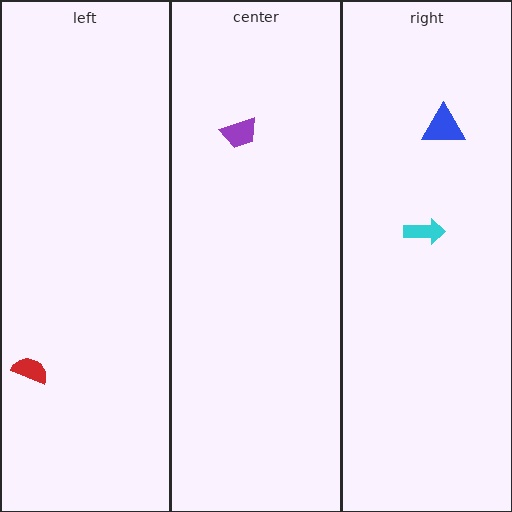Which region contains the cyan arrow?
The right region.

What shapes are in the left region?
The red semicircle.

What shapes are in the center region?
The purple trapezoid.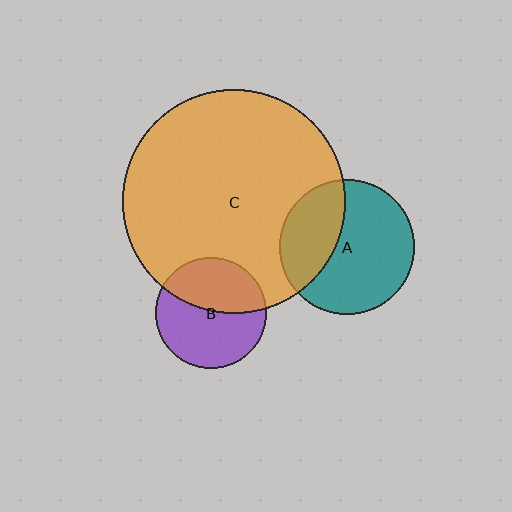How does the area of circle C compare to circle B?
Approximately 4.1 times.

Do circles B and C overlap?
Yes.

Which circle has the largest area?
Circle C (orange).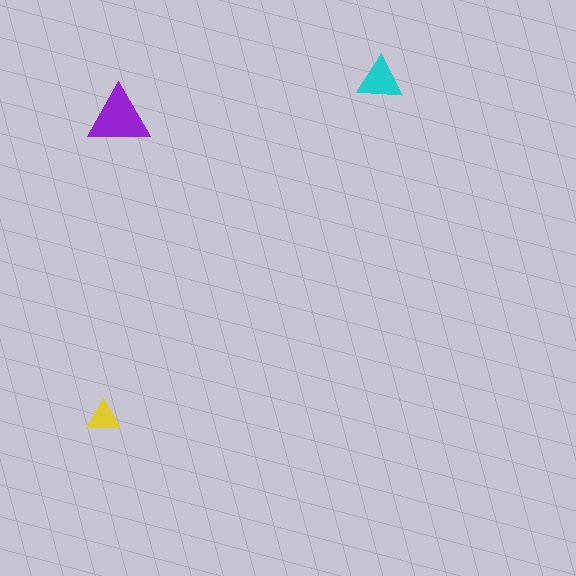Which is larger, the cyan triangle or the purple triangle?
The purple one.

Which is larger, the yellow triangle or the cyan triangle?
The cyan one.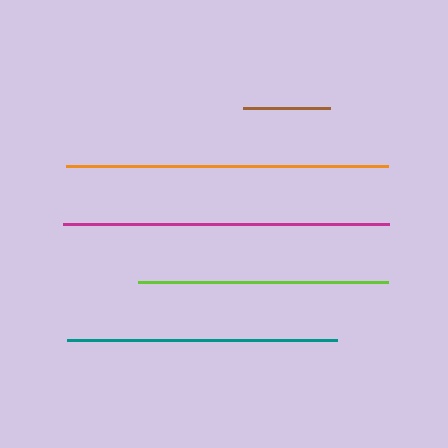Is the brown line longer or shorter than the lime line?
The lime line is longer than the brown line.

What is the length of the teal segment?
The teal segment is approximately 271 pixels long.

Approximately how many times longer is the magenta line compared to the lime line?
The magenta line is approximately 1.3 times the length of the lime line.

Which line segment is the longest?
The magenta line is the longest at approximately 326 pixels.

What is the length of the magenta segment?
The magenta segment is approximately 326 pixels long.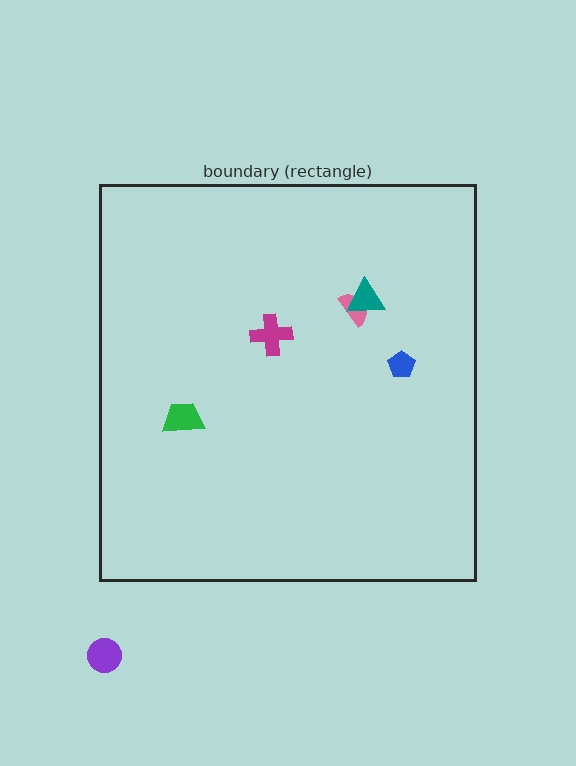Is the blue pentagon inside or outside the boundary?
Inside.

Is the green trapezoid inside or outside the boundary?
Inside.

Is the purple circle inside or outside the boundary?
Outside.